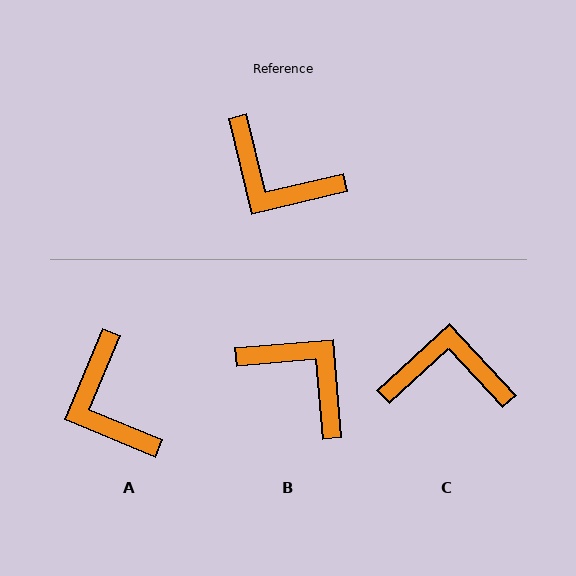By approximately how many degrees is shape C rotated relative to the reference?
Approximately 150 degrees clockwise.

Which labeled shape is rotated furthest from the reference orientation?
B, about 171 degrees away.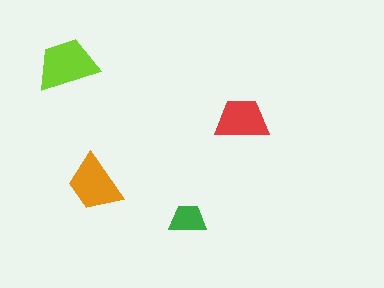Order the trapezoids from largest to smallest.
the lime one, the orange one, the red one, the green one.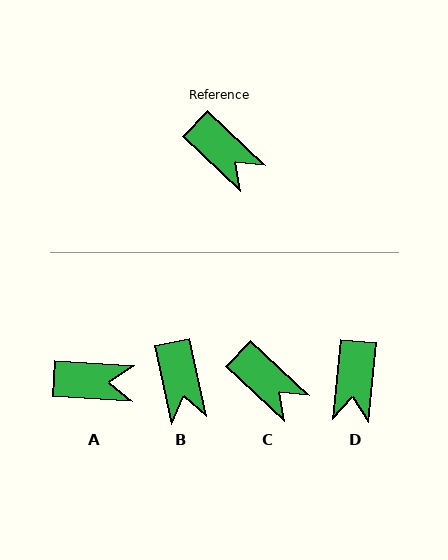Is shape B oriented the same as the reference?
No, it is off by about 35 degrees.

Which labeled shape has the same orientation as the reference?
C.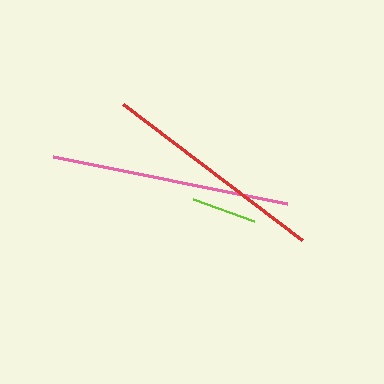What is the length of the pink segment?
The pink segment is approximately 239 pixels long.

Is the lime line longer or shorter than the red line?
The red line is longer than the lime line.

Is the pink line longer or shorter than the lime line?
The pink line is longer than the lime line.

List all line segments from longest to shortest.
From longest to shortest: pink, red, lime.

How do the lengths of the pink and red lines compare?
The pink and red lines are approximately the same length.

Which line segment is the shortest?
The lime line is the shortest at approximately 65 pixels.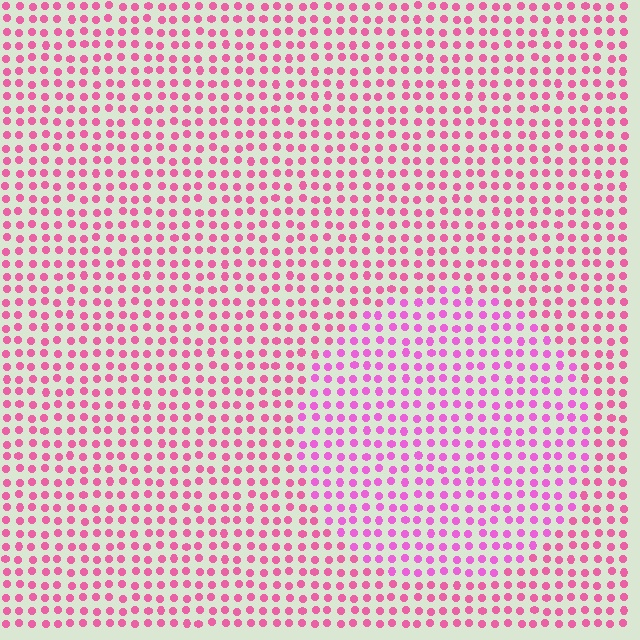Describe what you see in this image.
The image is filled with small pink elements in a uniform arrangement. A circle-shaped region is visible where the elements are tinted to a slightly different hue, forming a subtle color boundary.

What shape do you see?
I see a circle.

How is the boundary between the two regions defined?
The boundary is defined purely by a slight shift in hue (about 22 degrees). Spacing, size, and orientation are identical on both sides.